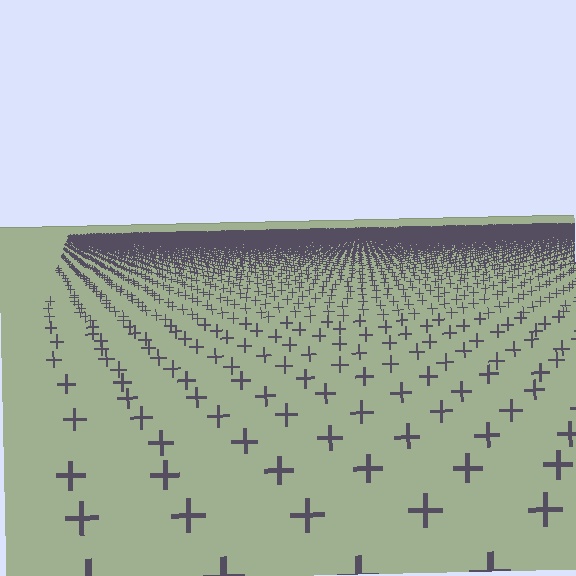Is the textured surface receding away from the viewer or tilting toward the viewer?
The surface is receding away from the viewer. Texture elements get smaller and denser toward the top.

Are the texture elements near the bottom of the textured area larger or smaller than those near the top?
Larger. Near the bottom, elements are closer to the viewer and appear at a bigger on-screen size.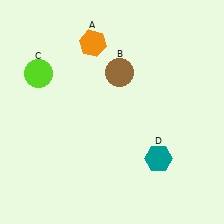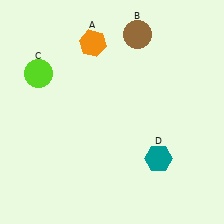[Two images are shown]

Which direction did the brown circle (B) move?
The brown circle (B) moved up.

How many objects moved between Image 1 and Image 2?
1 object moved between the two images.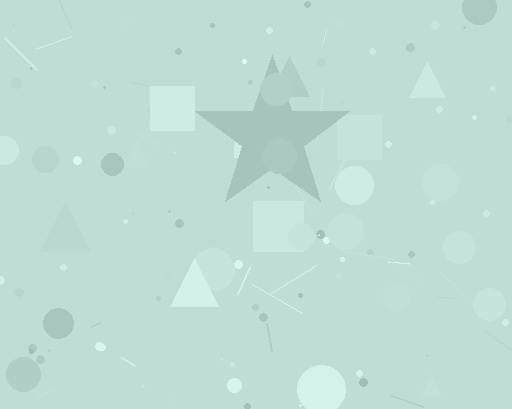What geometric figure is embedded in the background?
A star is embedded in the background.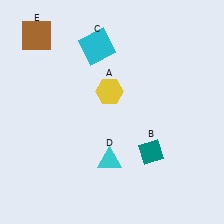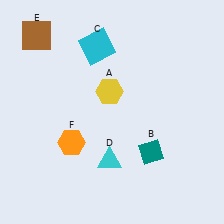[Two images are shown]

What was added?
An orange hexagon (F) was added in Image 2.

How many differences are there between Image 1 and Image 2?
There is 1 difference between the two images.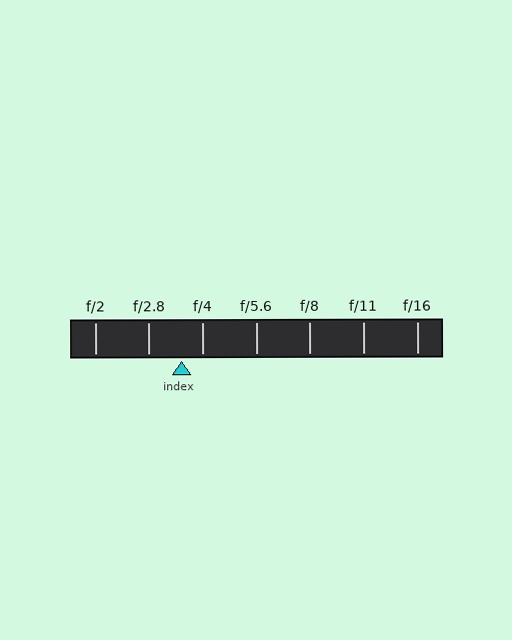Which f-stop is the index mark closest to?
The index mark is closest to f/4.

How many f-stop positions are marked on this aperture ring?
There are 7 f-stop positions marked.